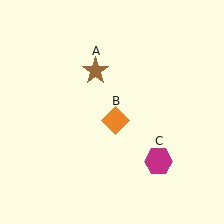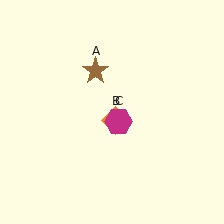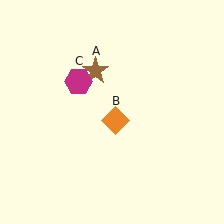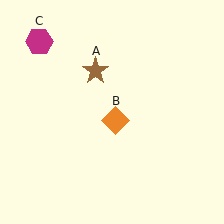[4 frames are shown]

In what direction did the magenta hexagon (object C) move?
The magenta hexagon (object C) moved up and to the left.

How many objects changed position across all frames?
1 object changed position: magenta hexagon (object C).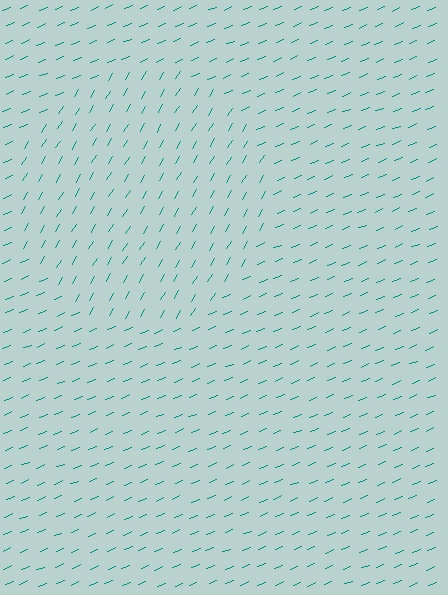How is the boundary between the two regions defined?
The boundary is defined purely by a change in line orientation (approximately 36 degrees difference). All lines are the same color and thickness.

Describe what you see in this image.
The image is filled with small teal line segments. A circle region in the image has lines oriented differently from the surrounding lines, creating a visible texture boundary.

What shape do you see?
I see a circle.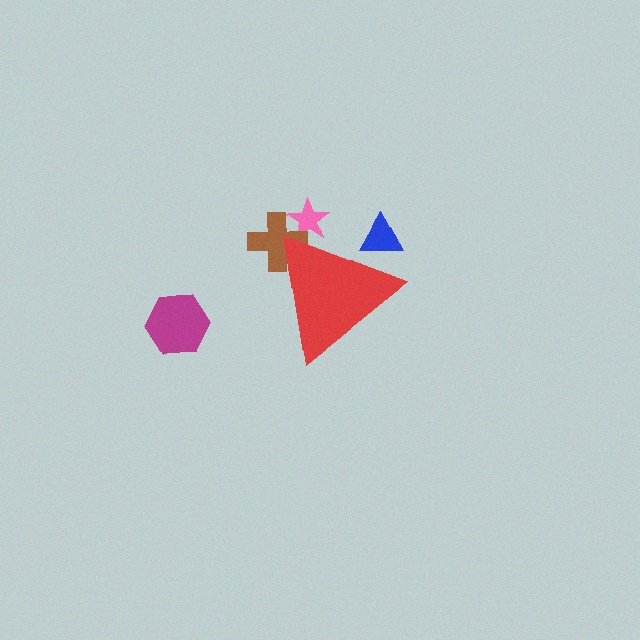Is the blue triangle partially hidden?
Yes, the blue triangle is partially hidden behind the red triangle.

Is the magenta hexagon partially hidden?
No, the magenta hexagon is fully visible.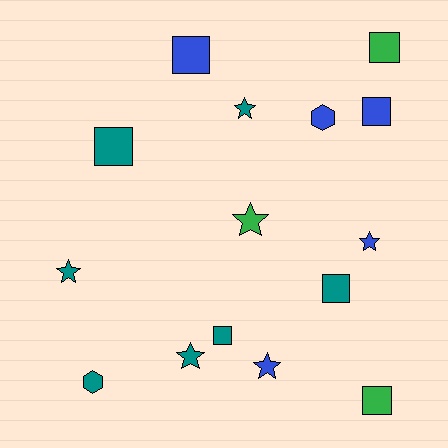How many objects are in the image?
There are 15 objects.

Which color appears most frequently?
Teal, with 7 objects.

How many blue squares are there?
There are 2 blue squares.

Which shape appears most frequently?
Square, with 7 objects.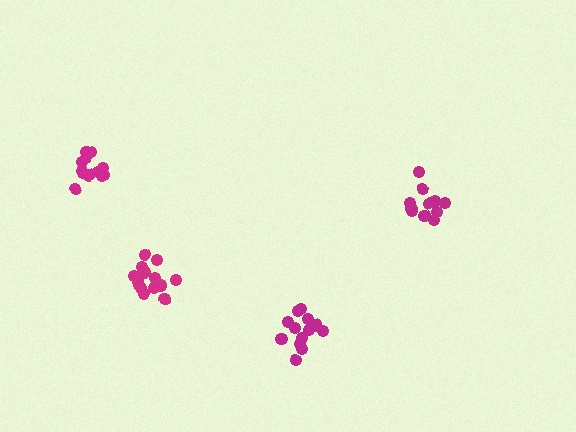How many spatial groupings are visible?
There are 4 spatial groupings.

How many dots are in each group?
Group 1: 14 dots, Group 2: 11 dots, Group 3: 13 dots, Group 4: 14 dots (52 total).